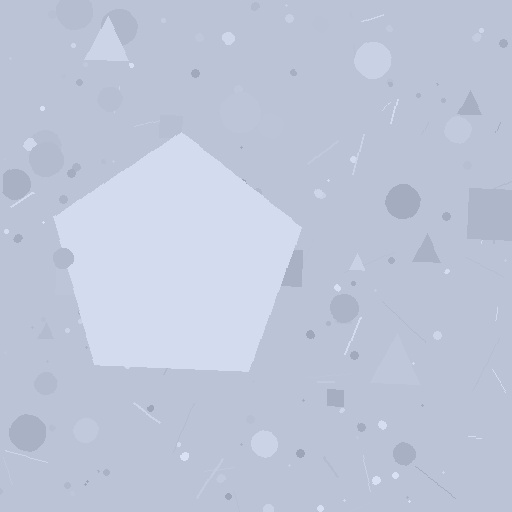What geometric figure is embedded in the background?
A pentagon is embedded in the background.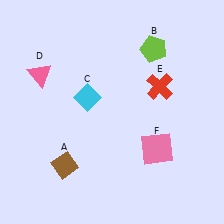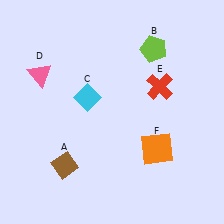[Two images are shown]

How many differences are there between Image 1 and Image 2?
There is 1 difference between the two images.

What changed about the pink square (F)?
In Image 1, F is pink. In Image 2, it changed to orange.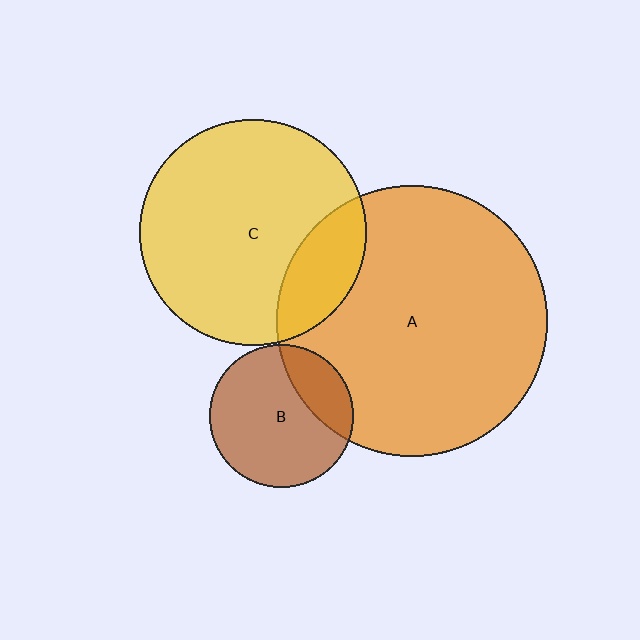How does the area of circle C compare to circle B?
Approximately 2.5 times.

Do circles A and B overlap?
Yes.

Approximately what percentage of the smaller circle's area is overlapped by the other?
Approximately 25%.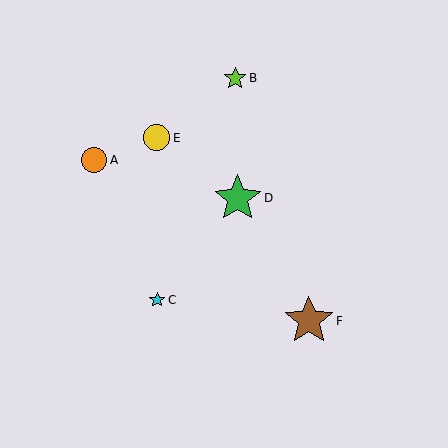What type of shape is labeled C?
Shape C is a cyan star.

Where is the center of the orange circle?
The center of the orange circle is at (94, 160).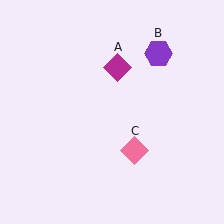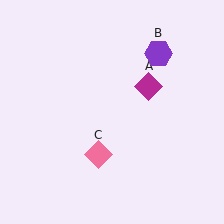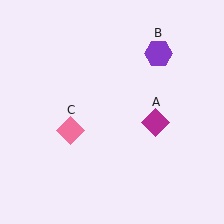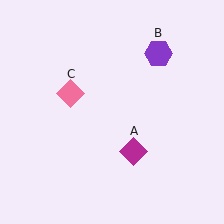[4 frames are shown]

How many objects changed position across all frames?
2 objects changed position: magenta diamond (object A), pink diamond (object C).